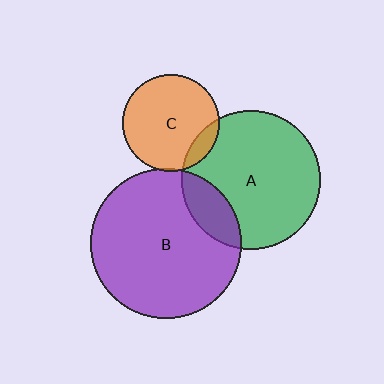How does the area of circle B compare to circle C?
Approximately 2.4 times.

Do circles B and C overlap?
Yes.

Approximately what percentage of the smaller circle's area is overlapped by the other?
Approximately 5%.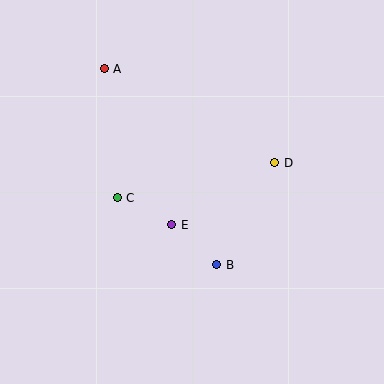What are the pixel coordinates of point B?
Point B is at (217, 265).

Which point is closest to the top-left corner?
Point A is closest to the top-left corner.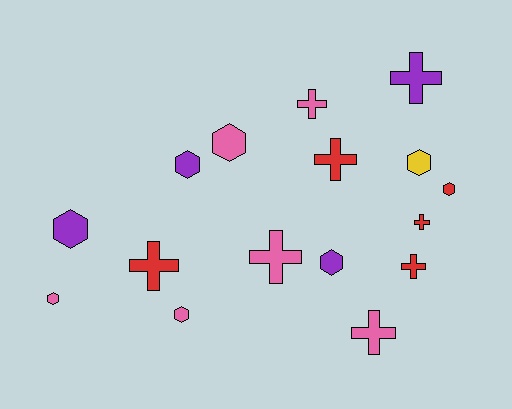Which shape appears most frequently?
Cross, with 8 objects.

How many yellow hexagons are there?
There is 1 yellow hexagon.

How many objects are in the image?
There are 16 objects.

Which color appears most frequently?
Pink, with 6 objects.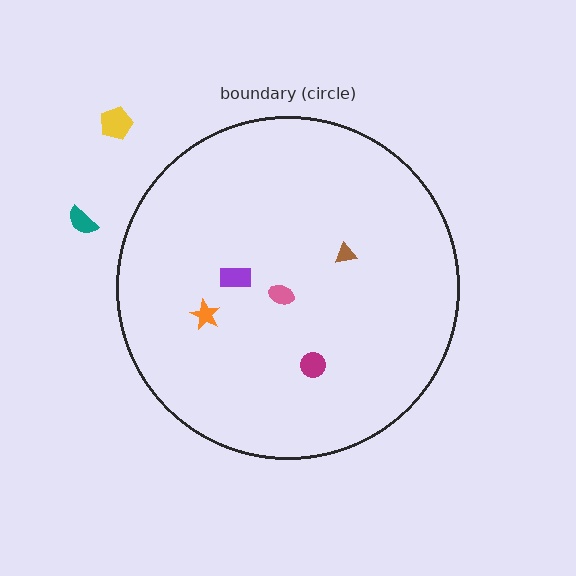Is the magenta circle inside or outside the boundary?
Inside.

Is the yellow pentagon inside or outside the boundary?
Outside.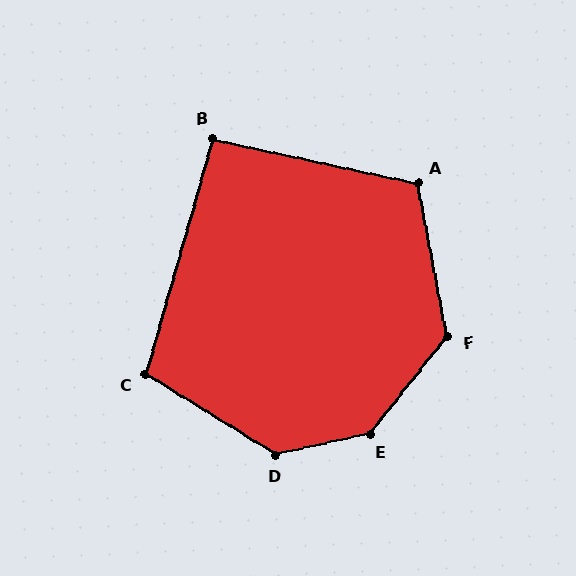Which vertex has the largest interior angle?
E, at approximately 141 degrees.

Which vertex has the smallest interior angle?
B, at approximately 94 degrees.